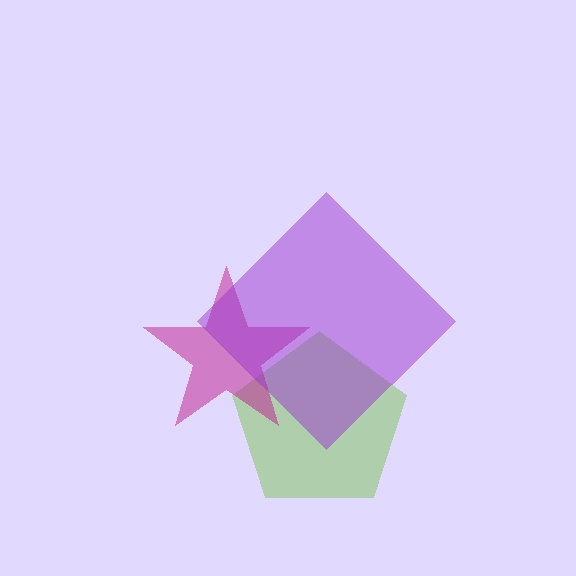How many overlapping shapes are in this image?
There are 3 overlapping shapes in the image.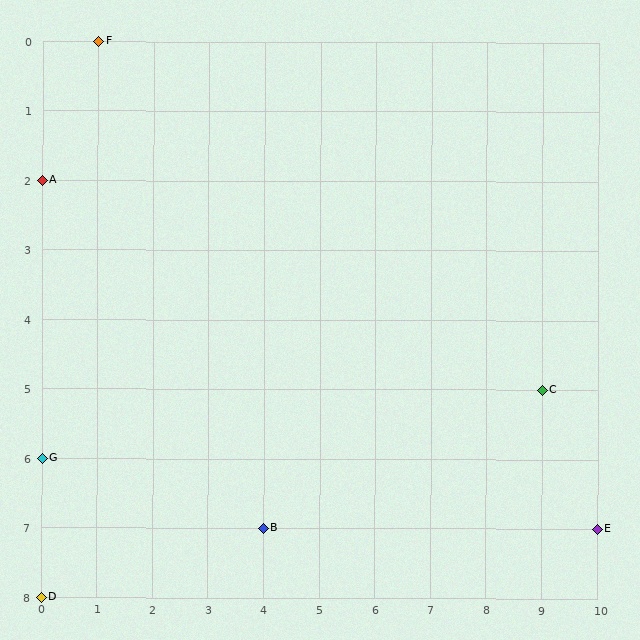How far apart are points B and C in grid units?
Points B and C are 5 columns and 2 rows apart (about 5.4 grid units diagonally).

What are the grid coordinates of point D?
Point D is at grid coordinates (0, 8).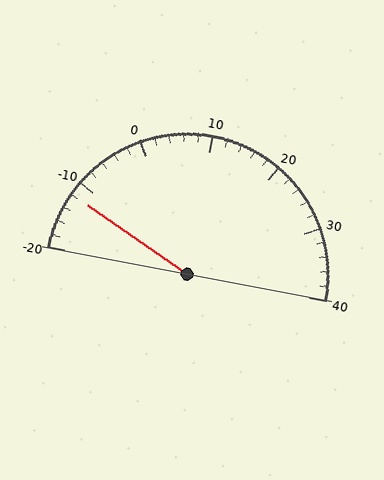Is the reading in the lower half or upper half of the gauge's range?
The reading is in the lower half of the range (-20 to 40).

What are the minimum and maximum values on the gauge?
The gauge ranges from -20 to 40.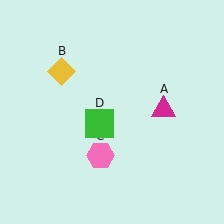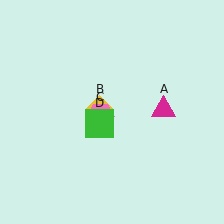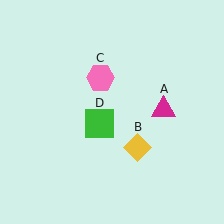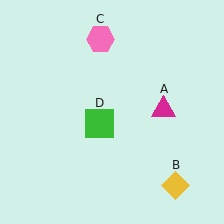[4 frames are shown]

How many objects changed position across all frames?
2 objects changed position: yellow diamond (object B), pink hexagon (object C).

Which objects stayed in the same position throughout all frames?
Magenta triangle (object A) and green square (object D) remained stationary.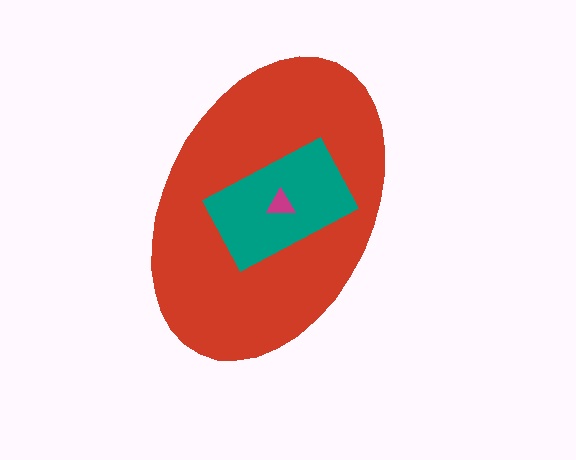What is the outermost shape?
The red ellipse.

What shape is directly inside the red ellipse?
The teal rectangle.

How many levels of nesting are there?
3.